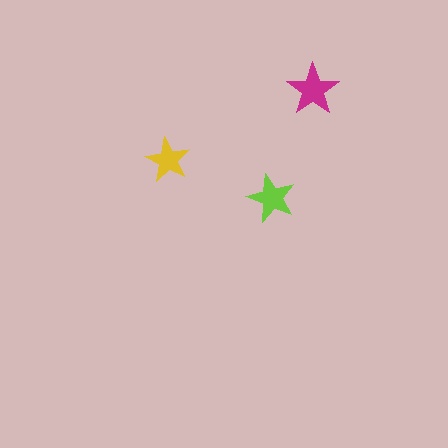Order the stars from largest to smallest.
the magenta one, the lime one, the yellow one.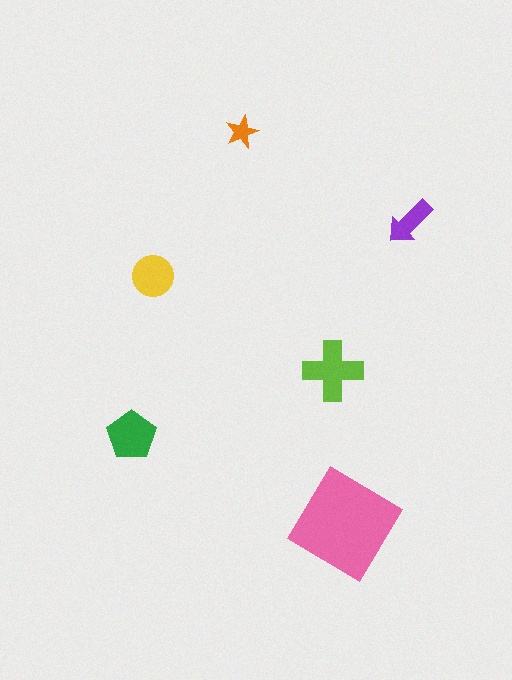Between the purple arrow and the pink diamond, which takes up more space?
The pink diamond.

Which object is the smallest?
The orange star.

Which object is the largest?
The pink diamond.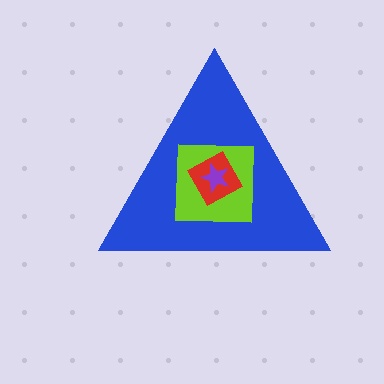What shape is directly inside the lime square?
The red square.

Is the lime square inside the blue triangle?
Yes.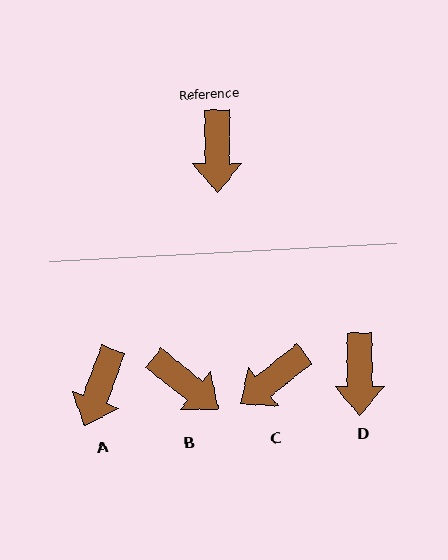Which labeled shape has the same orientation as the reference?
D.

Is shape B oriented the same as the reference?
No, it is off by about 51 degrees.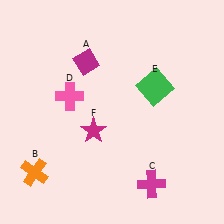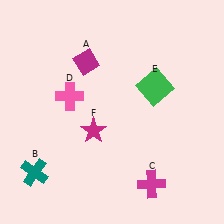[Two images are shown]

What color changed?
The cross (B) changed from orange in Image 1 to teal in Image 2.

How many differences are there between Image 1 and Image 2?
There is 1 difference between the two images.